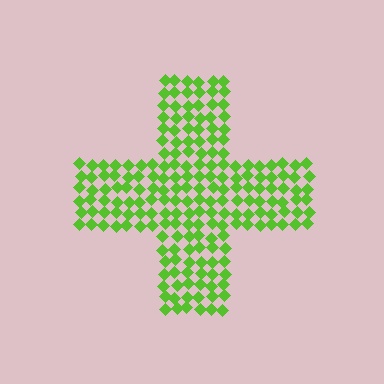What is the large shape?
The large shape is a cross.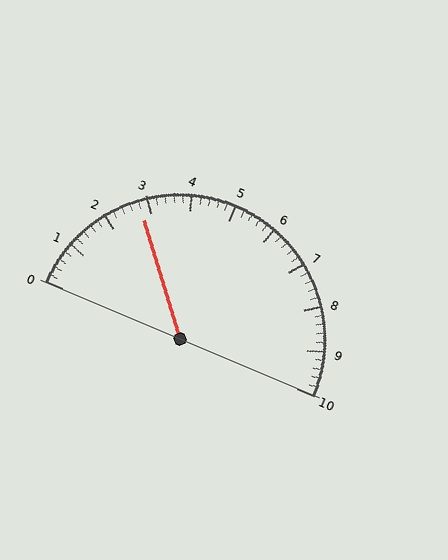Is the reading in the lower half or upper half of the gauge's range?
The reading is in the lower half of the range (0 to 10).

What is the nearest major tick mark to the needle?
The nearest major tick mark is 3.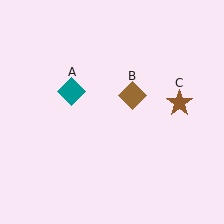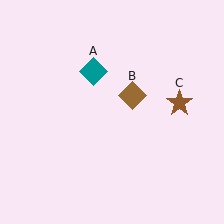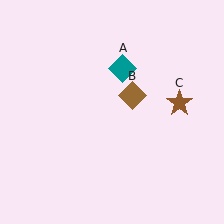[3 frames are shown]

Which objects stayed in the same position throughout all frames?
Brown diamond (object B) and brown star (object C) remained stationary.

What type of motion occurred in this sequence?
The teal diamond (object A) rotated clockwise around the center of the scene.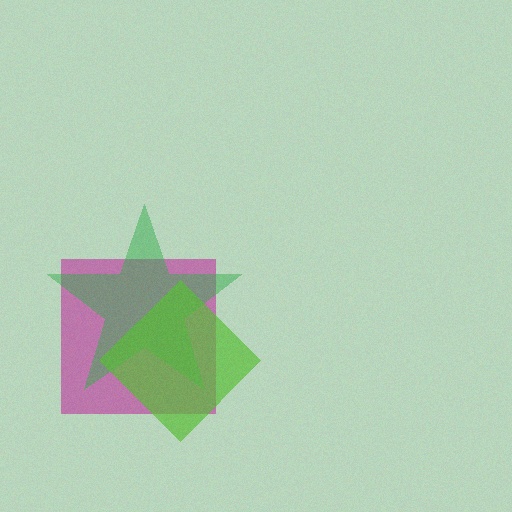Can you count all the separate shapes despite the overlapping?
Yes, there are 3 separate shapes.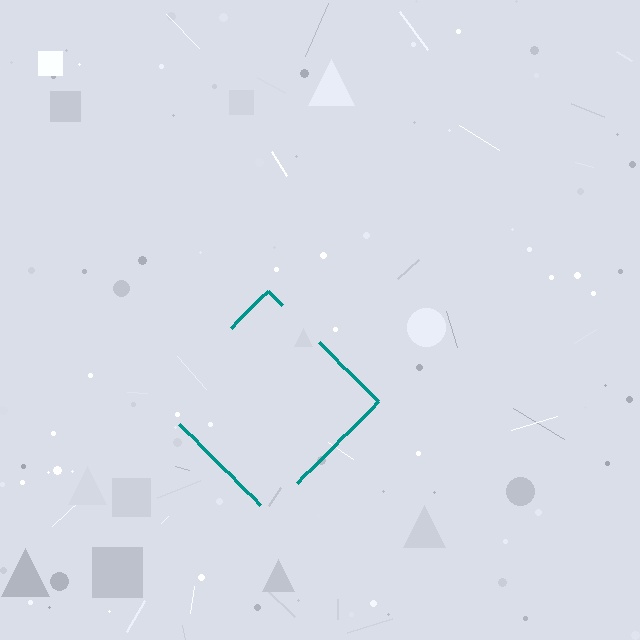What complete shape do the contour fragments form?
The contour fragments form a diamond.